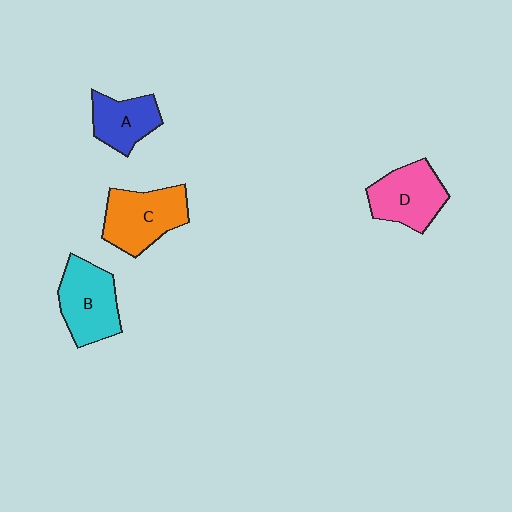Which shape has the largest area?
Shape C (orange).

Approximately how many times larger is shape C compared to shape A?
Approximately 1.4 times.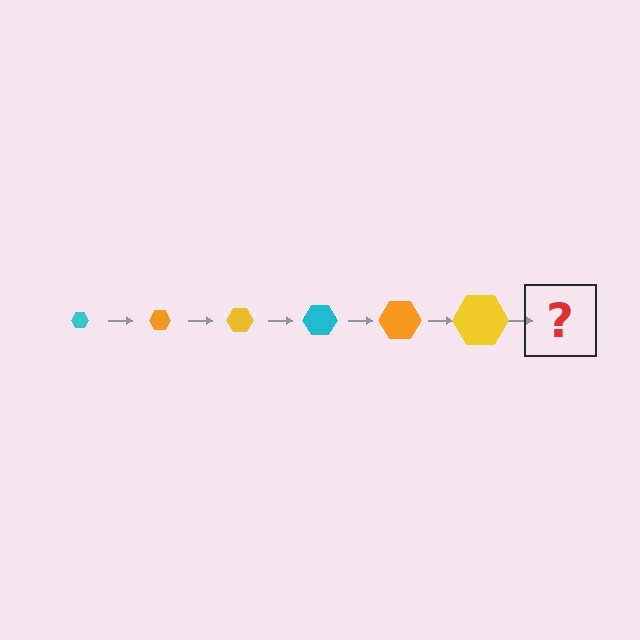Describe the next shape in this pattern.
It should be a cyan hexagon, larger than the previous one.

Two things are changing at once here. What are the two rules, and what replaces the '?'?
The two rules are that the hexagon grows larger each step and the color cycles through cyan, orange, and yellow. The '?' should be a cyan hexagon, larger than the previous one.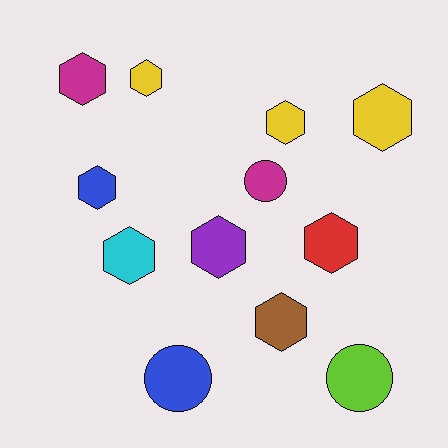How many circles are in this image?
There are 3 circles.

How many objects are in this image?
There are 12 objects.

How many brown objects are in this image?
There is 1 brown object.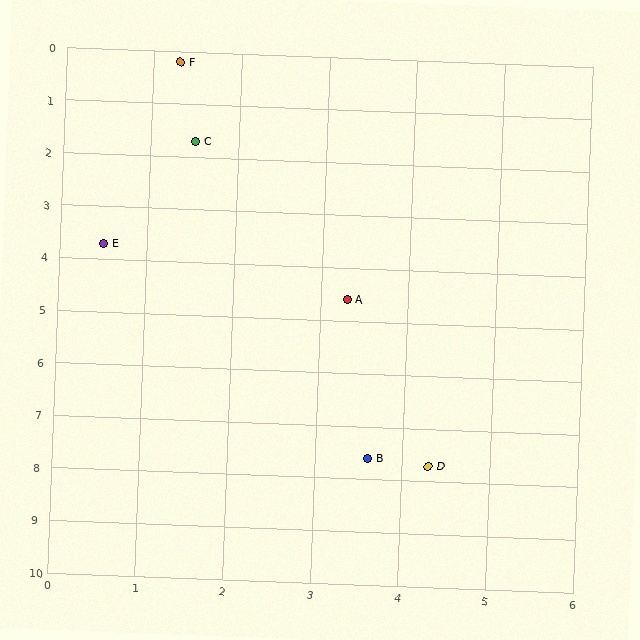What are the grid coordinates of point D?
Point D is at approximately (4.3, 7.7).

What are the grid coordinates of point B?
Point B is at approximately (3.6, 7.6).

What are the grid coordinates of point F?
Point F is at approximately (1.3, 0.2).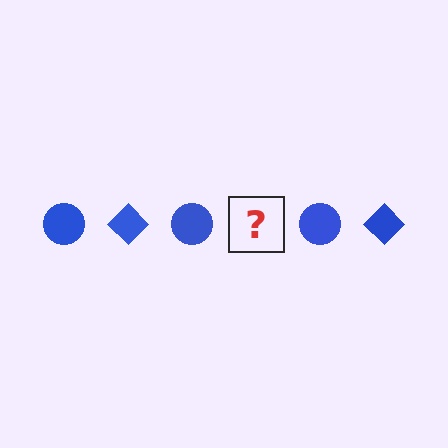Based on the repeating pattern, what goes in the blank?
The blank should be a blue diamond.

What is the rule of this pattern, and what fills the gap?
The rule is that the pattern cycles through circle, diamond shapes in blue. The gap should be filled with a blue diamond.